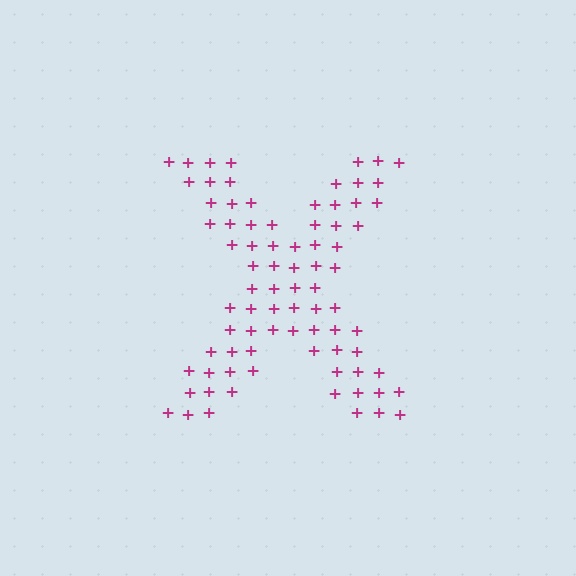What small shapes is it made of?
It is made of small plus signs.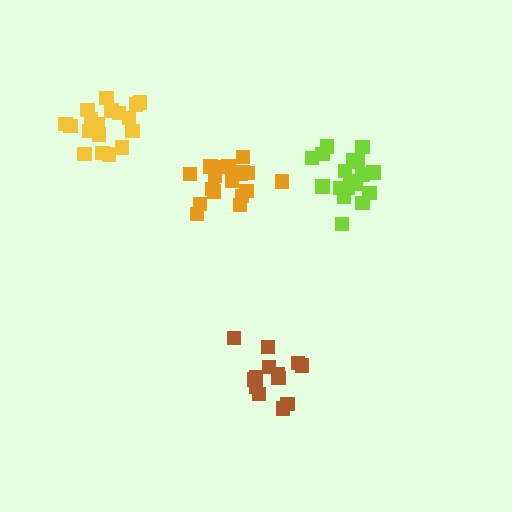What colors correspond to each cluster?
The clusters are colored: brown, orange, lime, yellow.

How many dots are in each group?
Group 1: 13 dots, Group 2: 18 dots, Group 3: 18 dots, Group 4: 19 dots (68 total).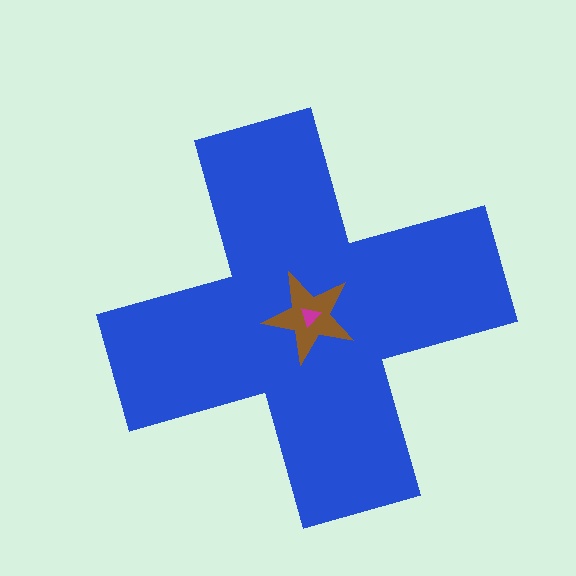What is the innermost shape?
The magenta triangle.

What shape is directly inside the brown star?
The magenta triangle.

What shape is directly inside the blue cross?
The brown star.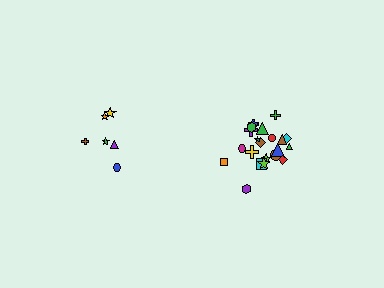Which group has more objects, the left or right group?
The right group.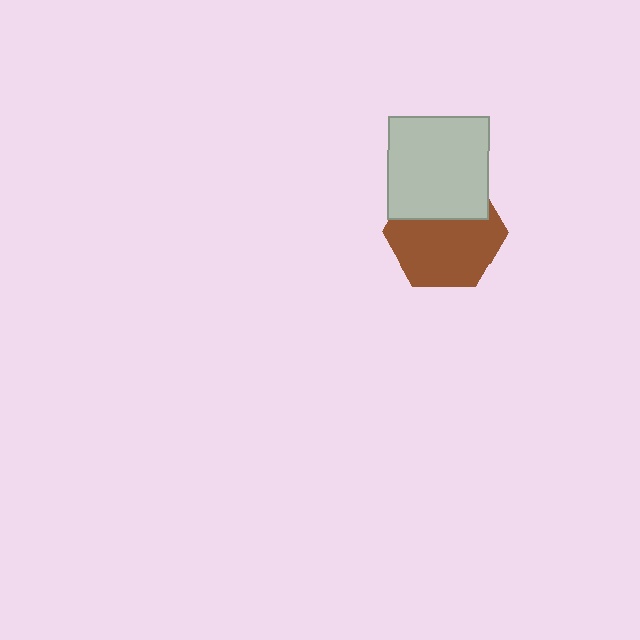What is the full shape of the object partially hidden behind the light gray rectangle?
The partially hidden object is a brown hexagon.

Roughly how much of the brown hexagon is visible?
About half of it is visible (roughly 64%).